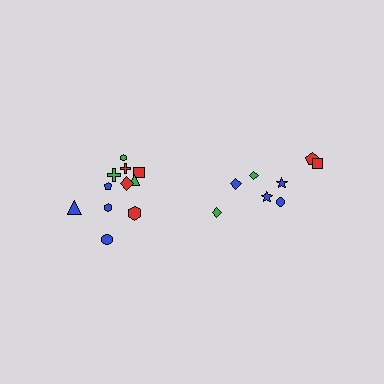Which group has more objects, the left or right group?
The left group.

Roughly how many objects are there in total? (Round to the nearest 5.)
Roughly 20 objects in total.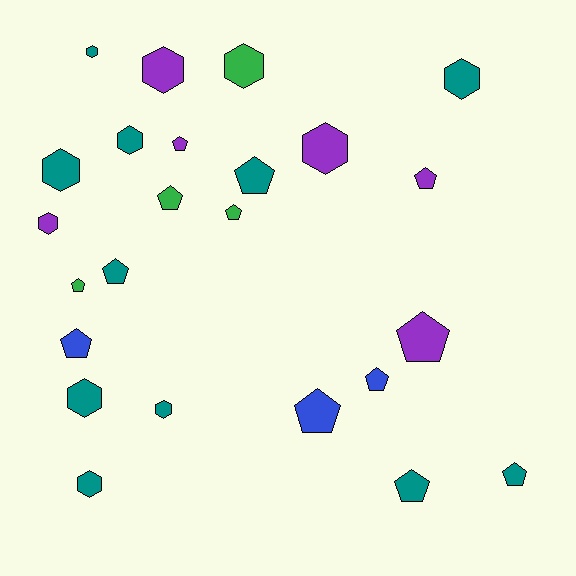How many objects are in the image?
There are 24 objects.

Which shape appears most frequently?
Pentagon, with 13 objects.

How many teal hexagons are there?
There are 7 teal hexagons.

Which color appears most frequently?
Teal, with 11 objects.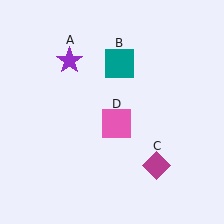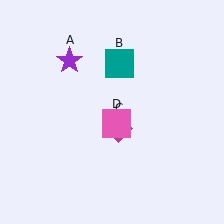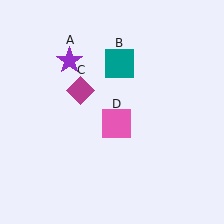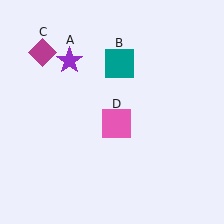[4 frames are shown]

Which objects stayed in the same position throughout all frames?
Purple star (object A) and teal square (object B) and pink square (object D) remained stationary.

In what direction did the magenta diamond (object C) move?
The magenta diamond (object C) moved up and to the left.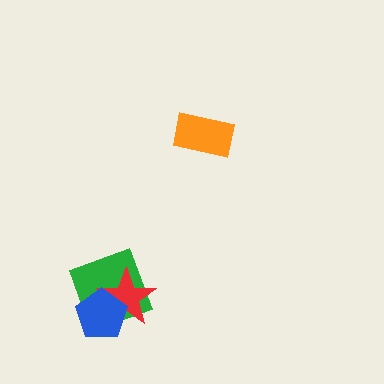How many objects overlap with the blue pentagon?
2 objects overlap with the blue pentagon.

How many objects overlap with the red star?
2 objects overlap with the red star.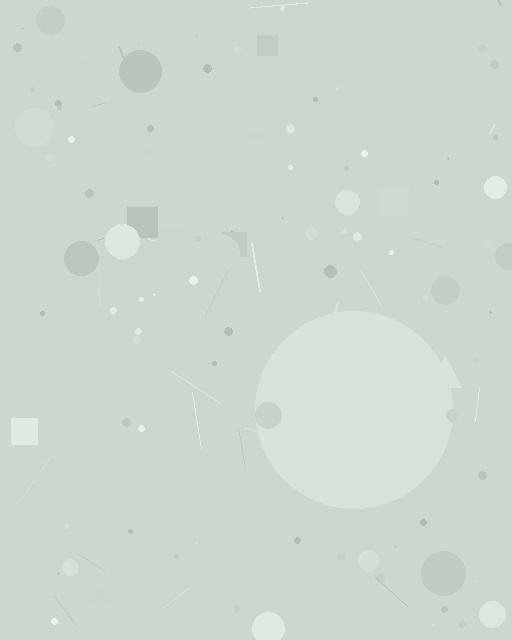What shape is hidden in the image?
A circle is hidden in the image.